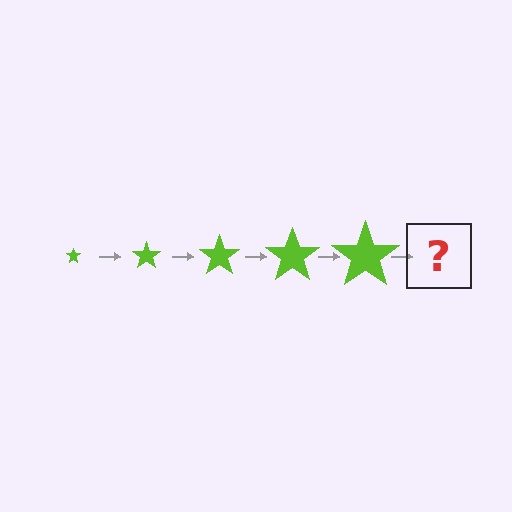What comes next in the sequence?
The next element should be a lime star, larger than the previous one.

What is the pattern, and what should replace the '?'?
The pattern is that the star gets progressively larger each step. The '?' should be a lime star, larger than the previous one.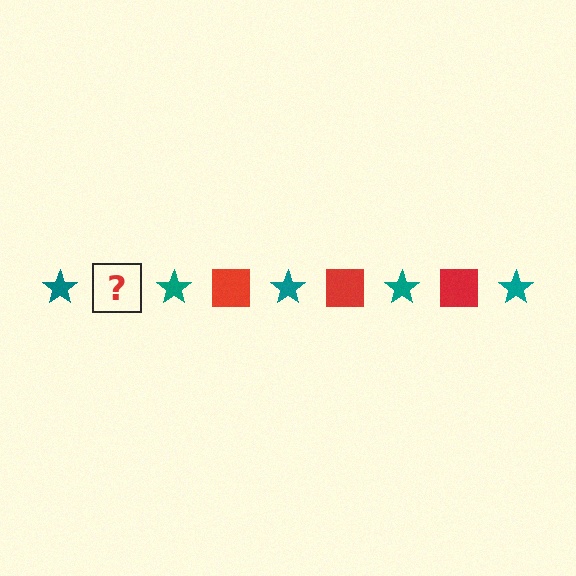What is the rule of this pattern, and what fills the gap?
The rule is that the pattern alternates between teal star and red square. The gap should be filled with a red square.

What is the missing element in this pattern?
The missing element is a red square.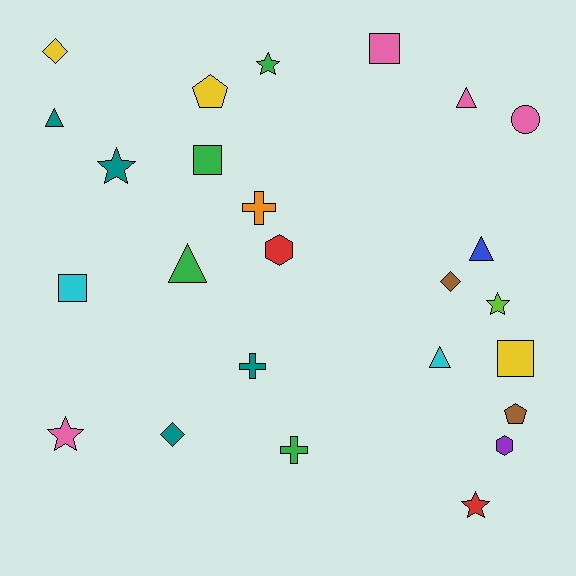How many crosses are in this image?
There are 3 crosses.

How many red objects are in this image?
There are 2 red objects.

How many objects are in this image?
There are 25 objects.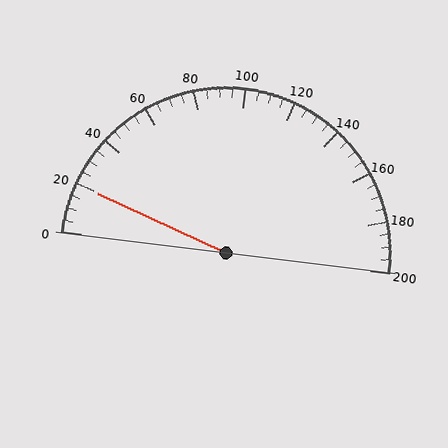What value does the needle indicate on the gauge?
The needle indicates approximately 20.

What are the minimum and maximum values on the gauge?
The gauge ranges from 0 to 200.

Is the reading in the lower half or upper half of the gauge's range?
The reading is in the lower half of the range (0 to 200).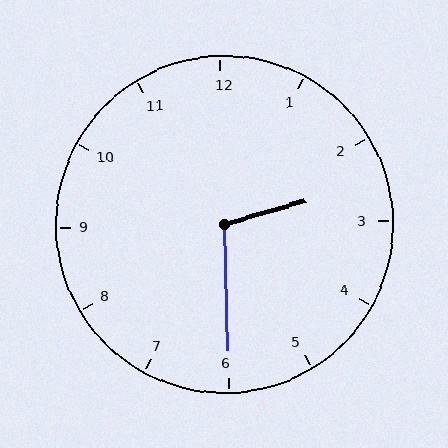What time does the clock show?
2:30.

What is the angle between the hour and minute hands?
Approximately 105 degrees.